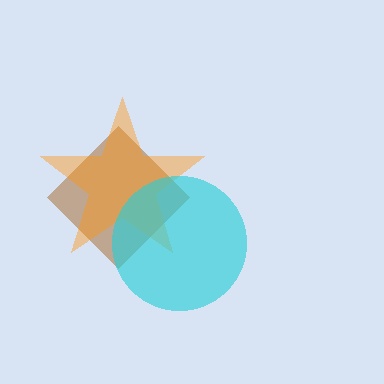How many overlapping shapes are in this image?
There are 3 overlapping shapes in the image.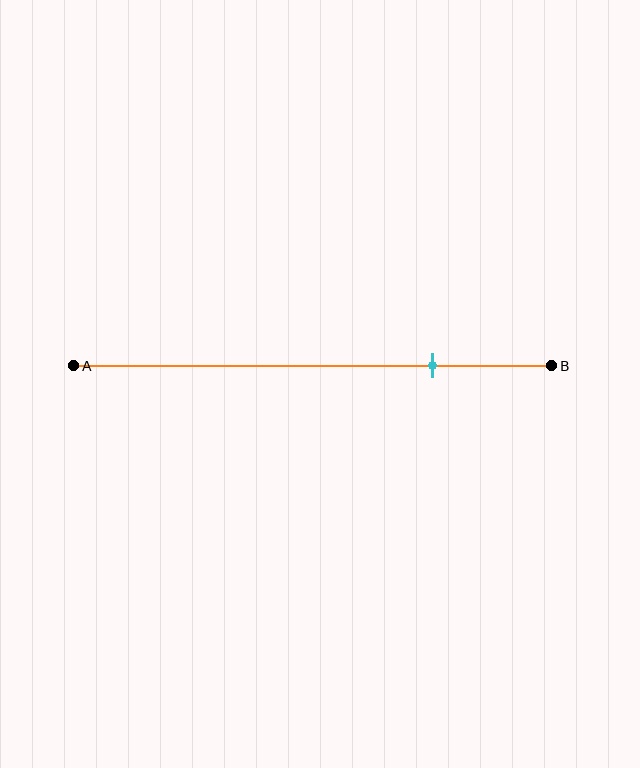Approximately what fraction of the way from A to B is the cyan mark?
The cyan mark is approximately 75% of the way from A to B.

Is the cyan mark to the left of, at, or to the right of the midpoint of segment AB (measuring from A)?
The cyan mark is to the right of the midpoint of segment AB.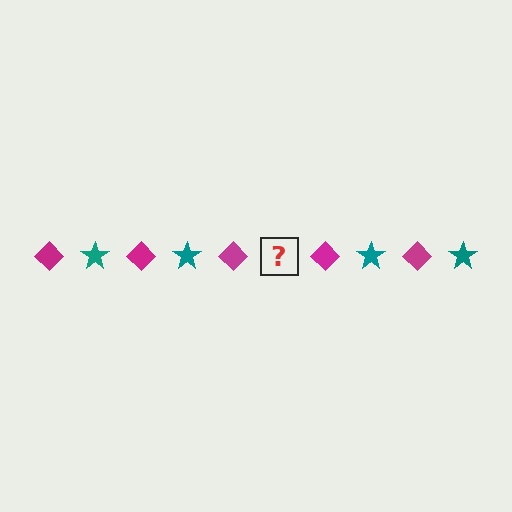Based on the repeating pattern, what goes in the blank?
The blank should be a teal star.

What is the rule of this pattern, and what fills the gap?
The rule is that the pattern alternates between magenta diamond and teal star. The gap should be filled with a teal star.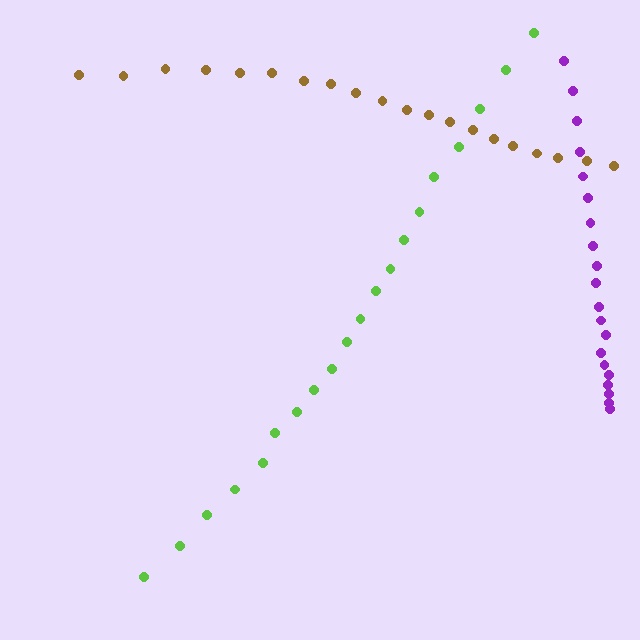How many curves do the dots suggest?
There are 3 distinct paths.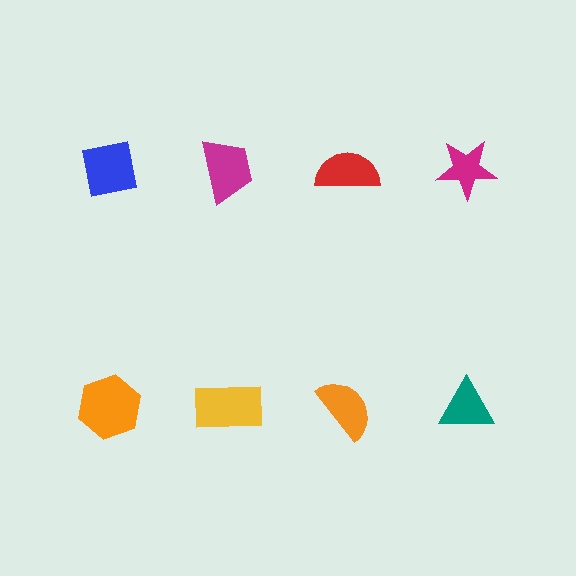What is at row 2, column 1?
An orange hexagon.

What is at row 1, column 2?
A magenta trapezoid.